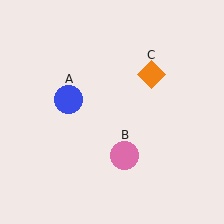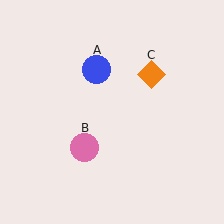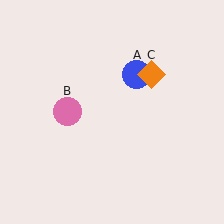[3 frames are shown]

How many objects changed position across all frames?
2 objects changed position: blue circle (object A), pink circle (object B).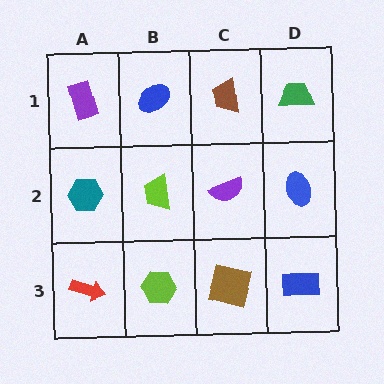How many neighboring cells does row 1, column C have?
3.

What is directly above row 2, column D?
A green trapezoid.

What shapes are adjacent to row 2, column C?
A brown trapezoid (row 1, column C), a brown square (row 3, column C), a lime trapezoid (row 2, column B), a blue ellipse (row 2, column D).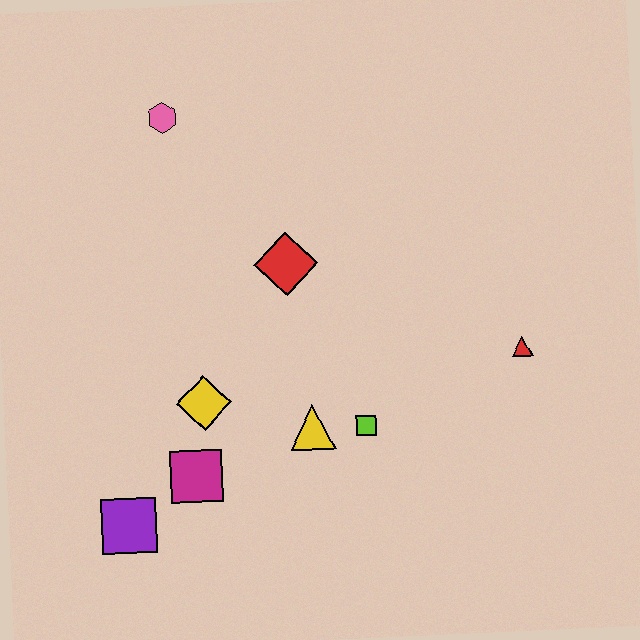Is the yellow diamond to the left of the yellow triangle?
Yes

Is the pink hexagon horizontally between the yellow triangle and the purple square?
Yes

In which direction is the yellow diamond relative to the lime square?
The yellow diamond is to the left of the lime square.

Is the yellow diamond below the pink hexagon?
Yes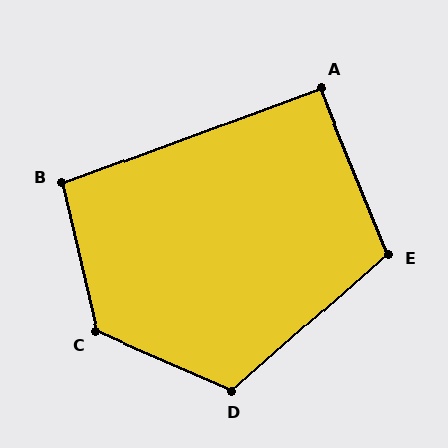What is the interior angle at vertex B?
Approximately 97 degrees (obtuse).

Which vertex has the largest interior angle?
C, at approximately 127 degrees.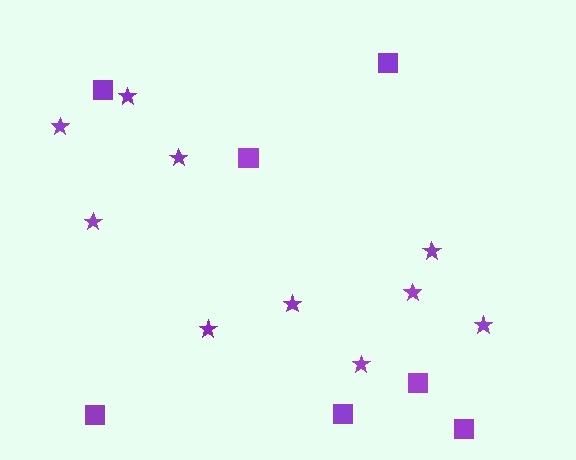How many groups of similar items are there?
There are 2 groups: one group of stars (10) and one group of squares (7).